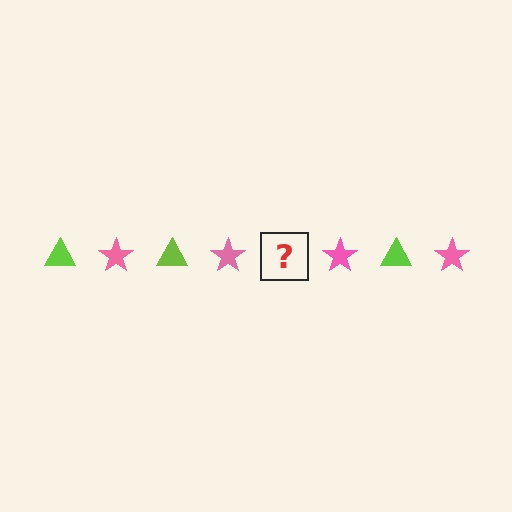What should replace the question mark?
The question mark should be replaced with a lime triangle.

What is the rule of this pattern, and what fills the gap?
The rule is that the pattern alternates between lime triangle and pink star. The gap should be filled with a lime triangle.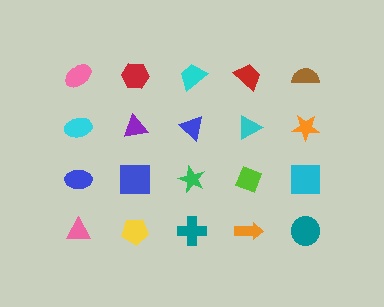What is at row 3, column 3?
A green star.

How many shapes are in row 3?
5 shapes.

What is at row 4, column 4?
An orange arrow.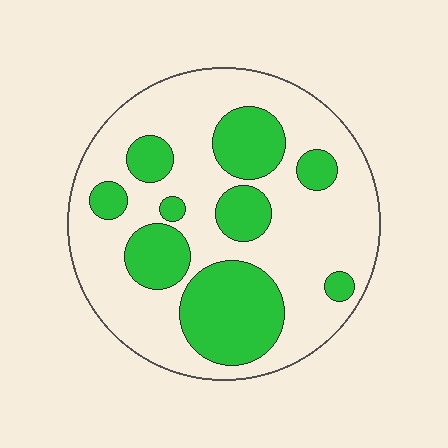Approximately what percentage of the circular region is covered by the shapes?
Approximately 30%.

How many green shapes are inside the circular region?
9.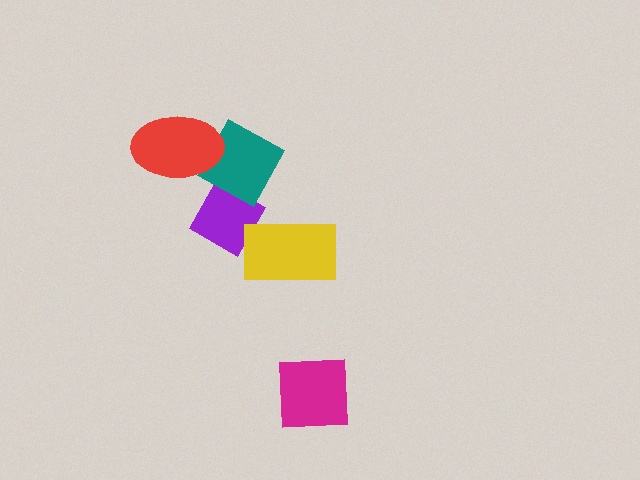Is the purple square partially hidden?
Yes, it is partially covered by another shape.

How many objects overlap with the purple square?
1 object overlaps with the purple square.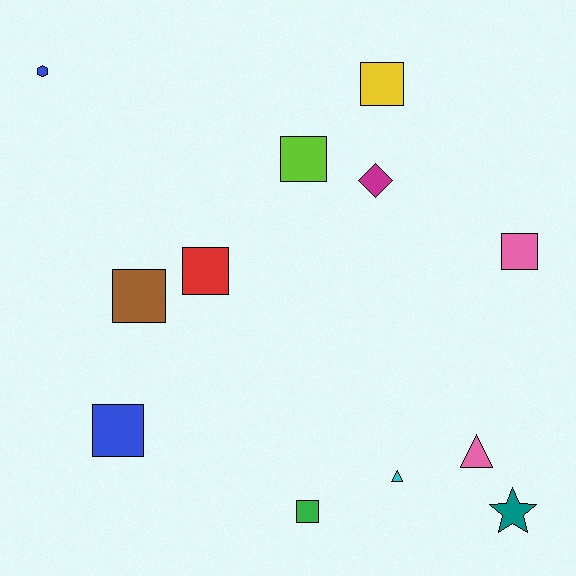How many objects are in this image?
There are 12 objects.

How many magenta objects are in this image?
There is 1 magenta object.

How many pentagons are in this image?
There are no pentagons.